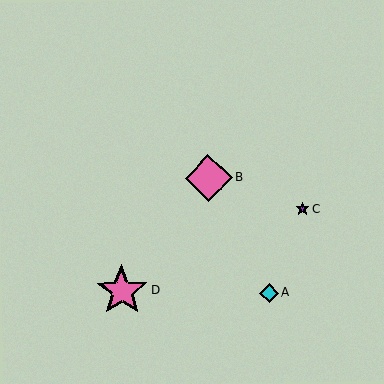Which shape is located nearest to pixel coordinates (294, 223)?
The purple star (labeled C) at (303, 209) is nearest to that location.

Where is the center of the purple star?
The center of the purple star is at (303, 209).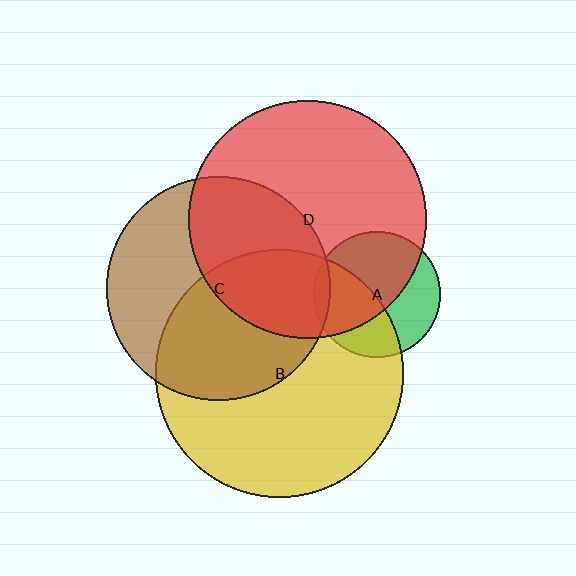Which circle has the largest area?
Circle B (yellow).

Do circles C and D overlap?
Yes.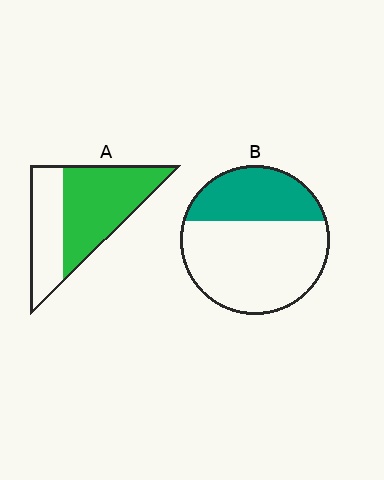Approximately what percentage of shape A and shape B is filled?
A is approximately 60% and B is approximately 35%.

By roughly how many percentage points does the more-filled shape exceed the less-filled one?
By roughly 25 percentage points (A over B).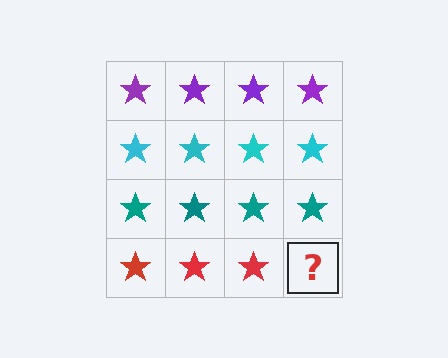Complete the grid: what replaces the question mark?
The question mark should be replaced with a red star.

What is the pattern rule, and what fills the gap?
The rule is that each row has a consistent color. The gap should be filled with a red star.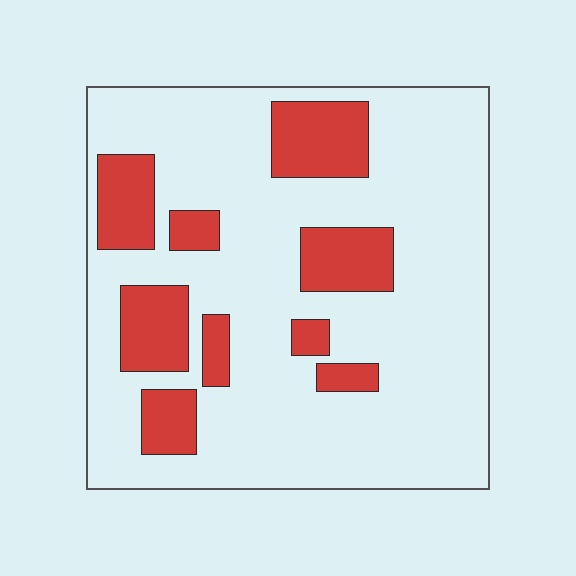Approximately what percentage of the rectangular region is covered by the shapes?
Approximately 20%.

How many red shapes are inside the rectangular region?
9.